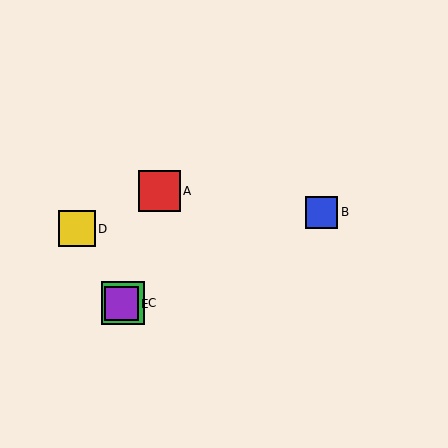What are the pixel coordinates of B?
Object B is at (322, 212).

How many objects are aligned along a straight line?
3 objects (B, C, E) are aligned along a straight line.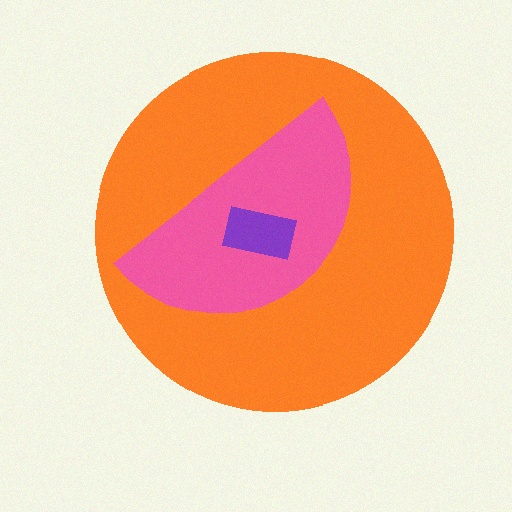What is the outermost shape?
The orange circle.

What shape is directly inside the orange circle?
The pink semicircle.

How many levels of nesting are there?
3.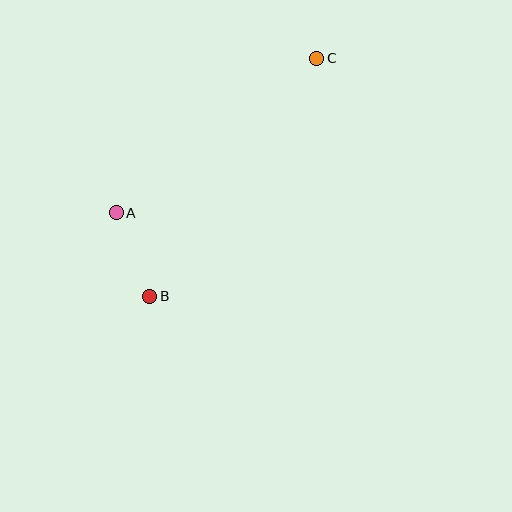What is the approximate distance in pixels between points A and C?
The distance between A and C is approximately 253 pixels.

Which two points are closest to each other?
Points A and B are closest to each other.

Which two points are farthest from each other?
Points B and C are farthest from each other.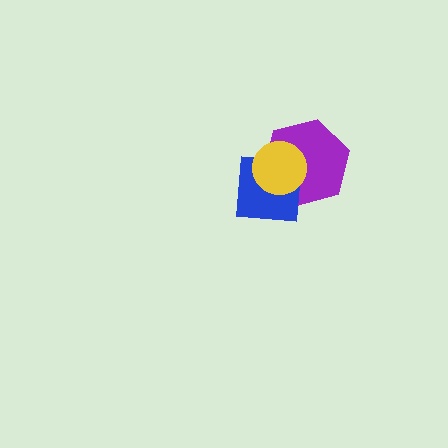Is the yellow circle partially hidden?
No, no other shape covers it.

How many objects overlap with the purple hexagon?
2 objects overlap with the purple hexagon.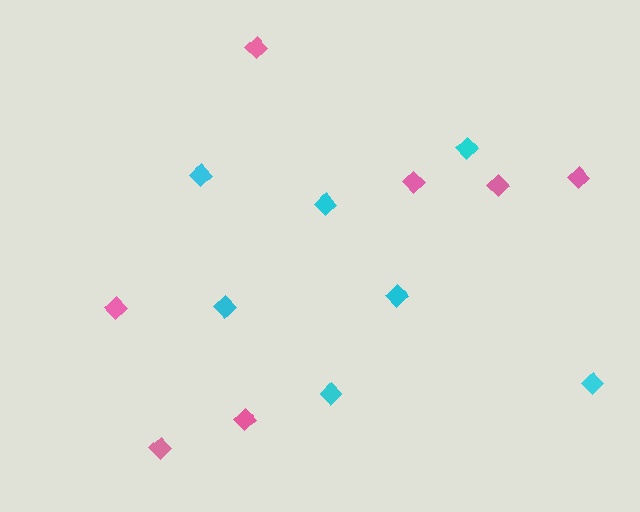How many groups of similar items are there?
There are 2 groups: one group of cyan diamonds (7) and one group of pink diamonds (7).